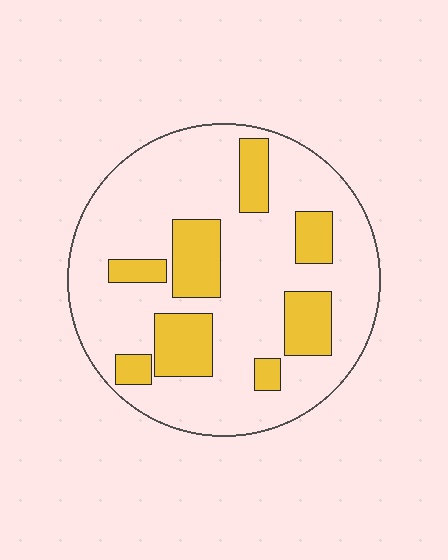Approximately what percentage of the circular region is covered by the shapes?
Approximately 25%.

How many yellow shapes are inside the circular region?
8.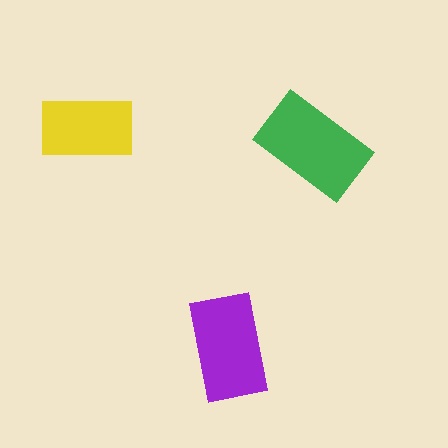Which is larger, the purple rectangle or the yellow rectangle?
The purple one.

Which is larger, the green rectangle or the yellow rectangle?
The green one.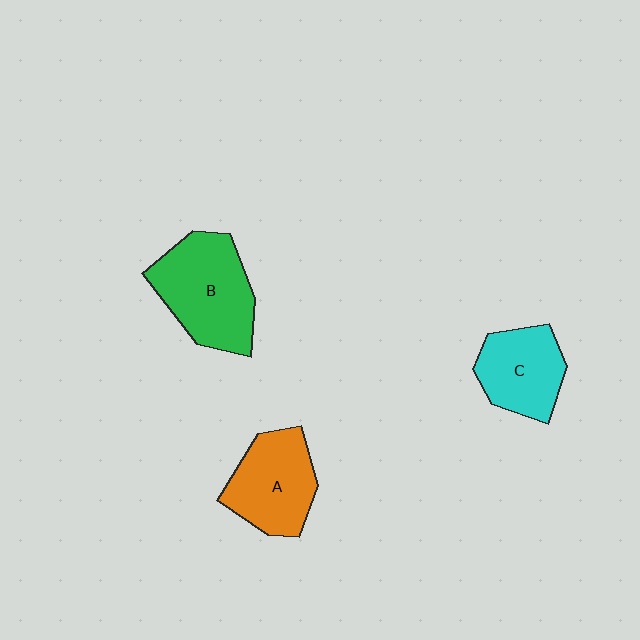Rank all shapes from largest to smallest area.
From largest to smallest: B (green), A (orange), C (cyan).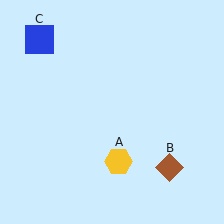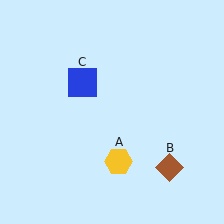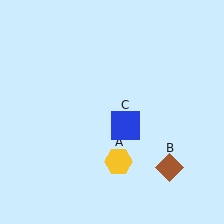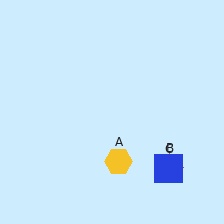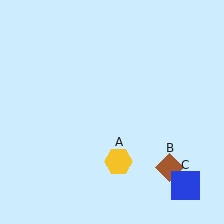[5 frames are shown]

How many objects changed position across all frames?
1 object changed position: blue square (object C).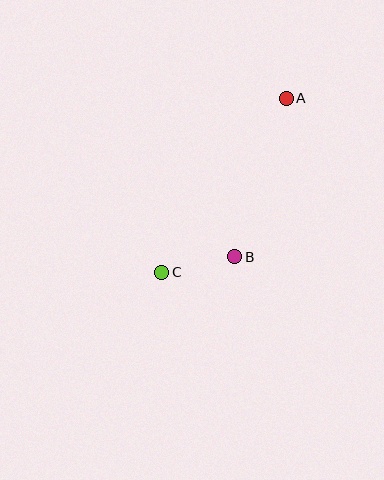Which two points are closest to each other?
Points B and C are closest to each other.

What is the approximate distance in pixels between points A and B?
The distance between A and B is approximately 167 pixels.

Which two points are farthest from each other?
Points A and C are farthest from each other.